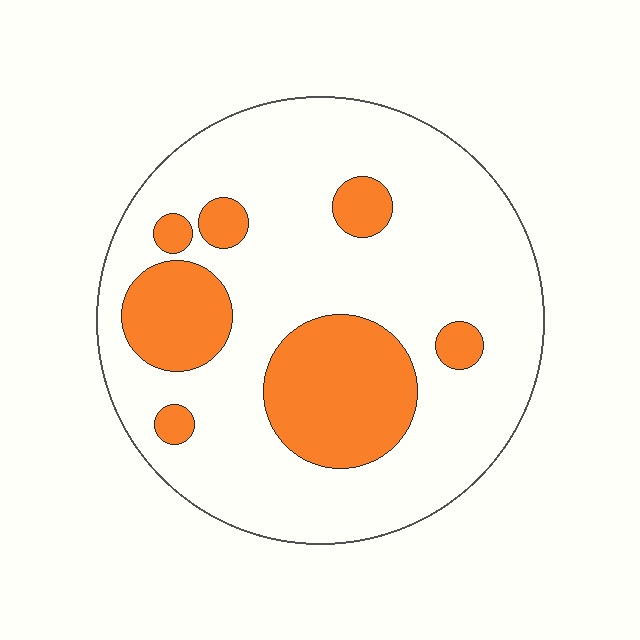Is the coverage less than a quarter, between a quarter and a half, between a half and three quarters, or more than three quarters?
Less than a quarter.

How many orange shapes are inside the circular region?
7.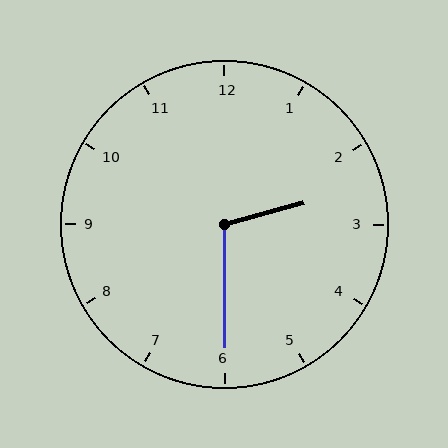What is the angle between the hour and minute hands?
Approximately 105 degrees.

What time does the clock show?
2:30.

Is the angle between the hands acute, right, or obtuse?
It is obtuse.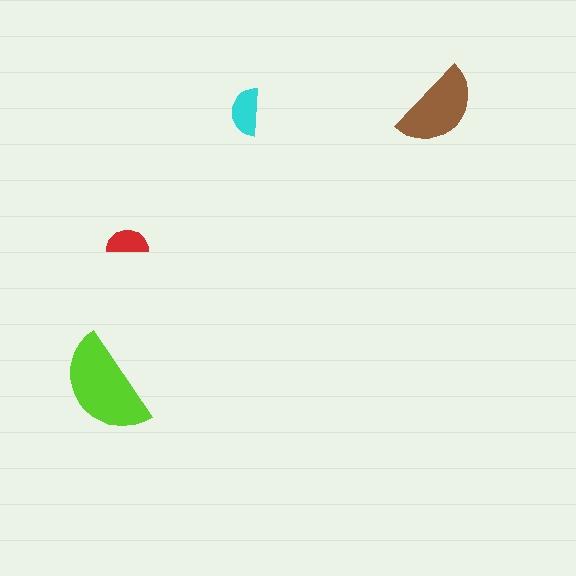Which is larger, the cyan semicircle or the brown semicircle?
The brown one.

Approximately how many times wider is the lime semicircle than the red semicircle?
About 2.5 times wider.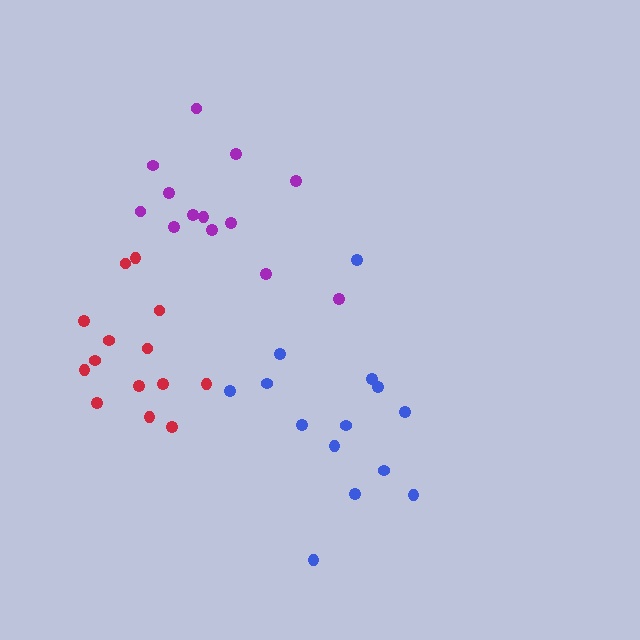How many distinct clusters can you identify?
There are 3 distinct clusters.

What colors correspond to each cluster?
The clusters are colored: red, blue, purple.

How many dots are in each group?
Group 1: 14 dots, Group 2: 14 dots, Group 3: 13 dots (41 total).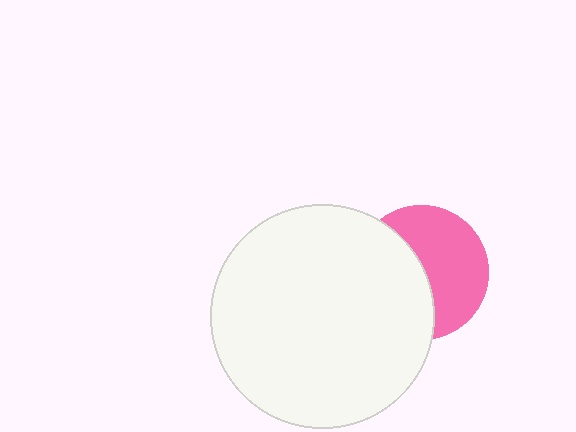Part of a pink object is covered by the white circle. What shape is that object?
It is a circle.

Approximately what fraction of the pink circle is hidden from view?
Roughly 47% of the pink circle is hidden behind the white circle.